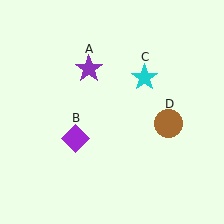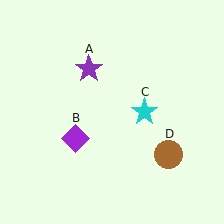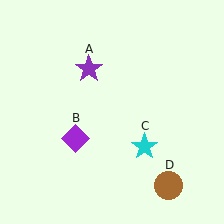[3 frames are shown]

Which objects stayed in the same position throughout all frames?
Purple star (object A) and purple diamond (object B) remained stationary.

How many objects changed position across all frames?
2 objects changed position: cyan star (object C), brown circle (object D).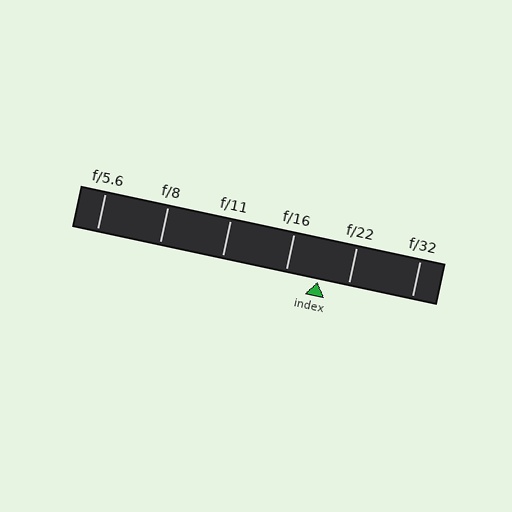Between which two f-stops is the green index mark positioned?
The index mark is between f/16 and f/22.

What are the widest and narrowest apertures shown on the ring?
The widest aperture shown is f/5.6 and the narrowest is f/32.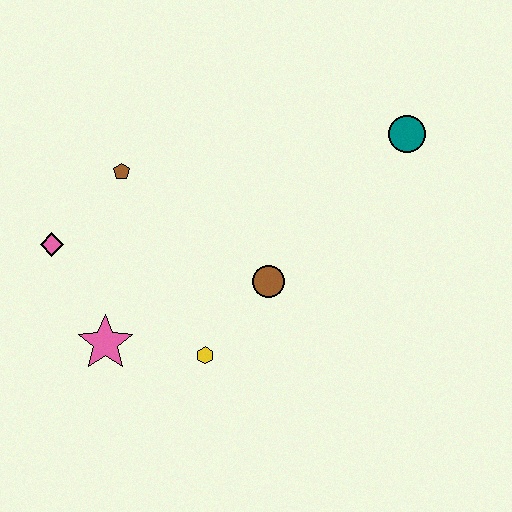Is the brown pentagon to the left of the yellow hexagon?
Yes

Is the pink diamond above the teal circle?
No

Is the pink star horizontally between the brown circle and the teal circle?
No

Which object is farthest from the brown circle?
The pink diamond is farthest from the brown circle.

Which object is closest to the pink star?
The yellow hexagon is closest to the pink star.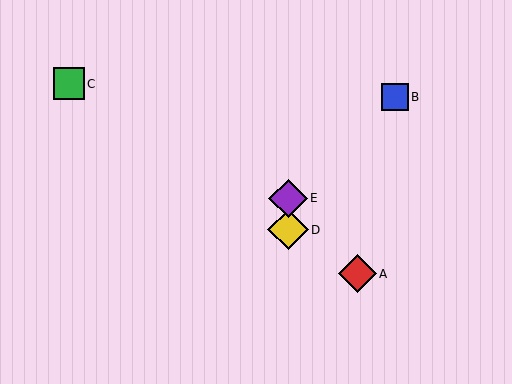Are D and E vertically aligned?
Yes, both are at x≈288.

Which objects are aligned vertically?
Objects D, E are aligned vertically.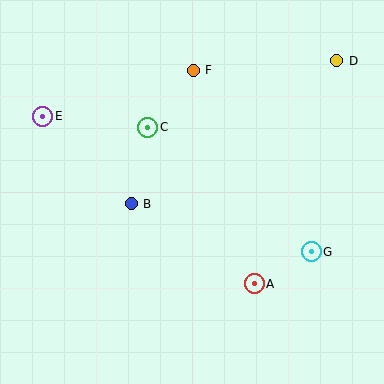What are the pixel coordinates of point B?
Point B is at (131, 204).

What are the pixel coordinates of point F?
Point F is at (193, 70).